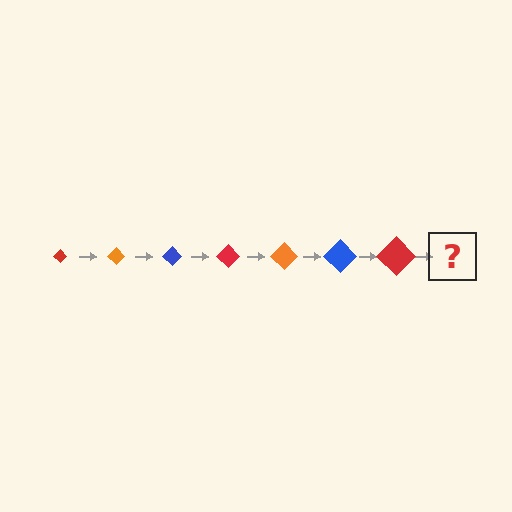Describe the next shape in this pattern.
It should be an orange diamond, larger than the previous one.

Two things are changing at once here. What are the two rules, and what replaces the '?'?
The two rules are that the diamond grows larger each step and the color cycles through red, orange, and blue. The '?' should be an orange diamond, larger than the previous one.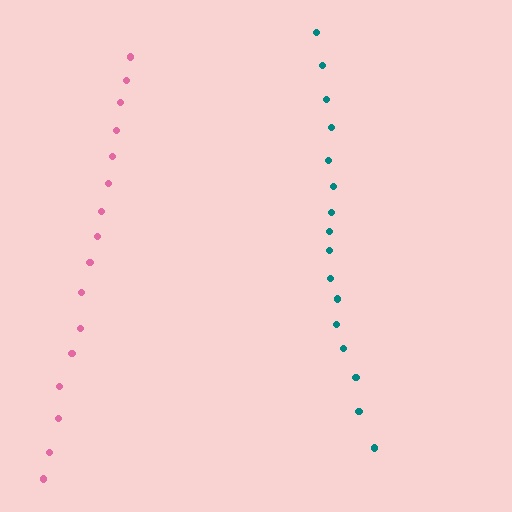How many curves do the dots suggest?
There are 2 distinct paths.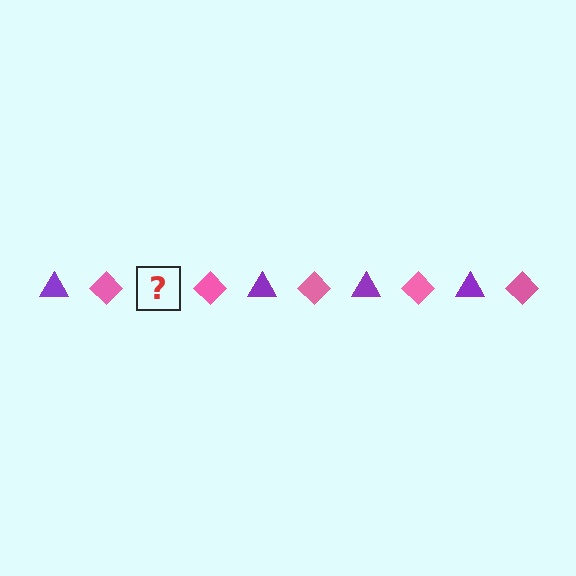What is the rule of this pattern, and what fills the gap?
The rule is that the pattern alternates between purple triangle and pink diamond. The gap should be filled with a purple triangle.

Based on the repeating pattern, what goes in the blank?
The blank should be a purple triangle.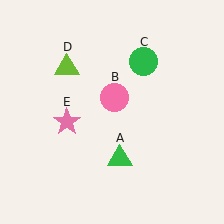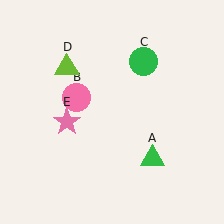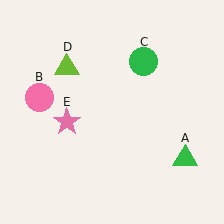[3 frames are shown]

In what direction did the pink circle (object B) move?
The pink circle (object B) moved left.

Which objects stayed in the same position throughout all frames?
Green circle (object C) and lime triangle (object D) and pink star (object E) remained stationary.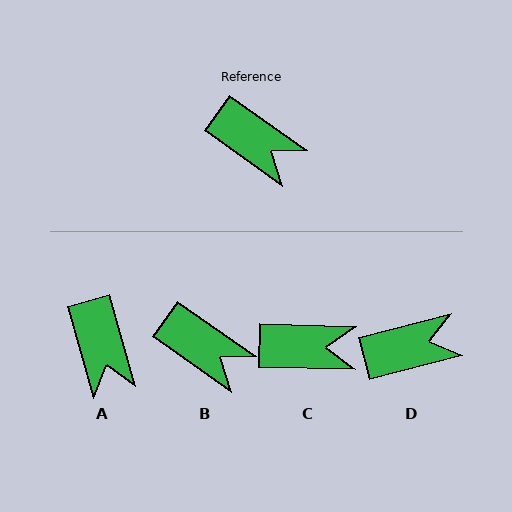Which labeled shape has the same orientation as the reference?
B.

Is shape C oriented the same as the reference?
No, it is off by about 34 degrees.